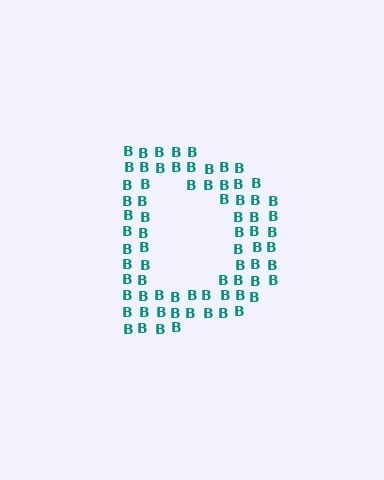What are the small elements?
The small elements are letter B's.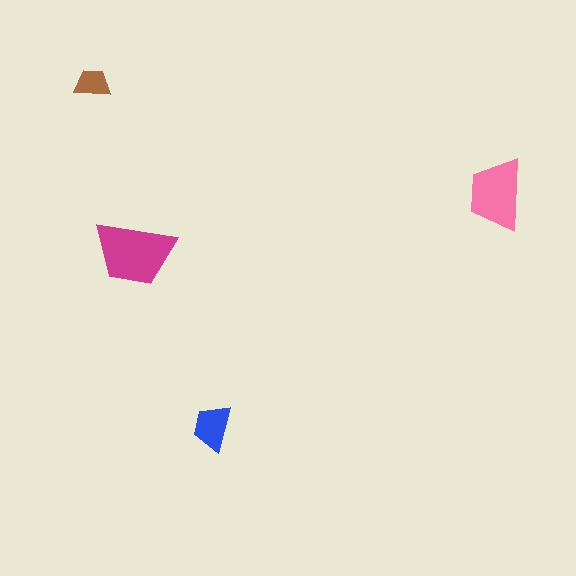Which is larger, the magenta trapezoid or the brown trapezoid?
The magenta one.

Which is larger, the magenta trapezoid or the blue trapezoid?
The magenta one.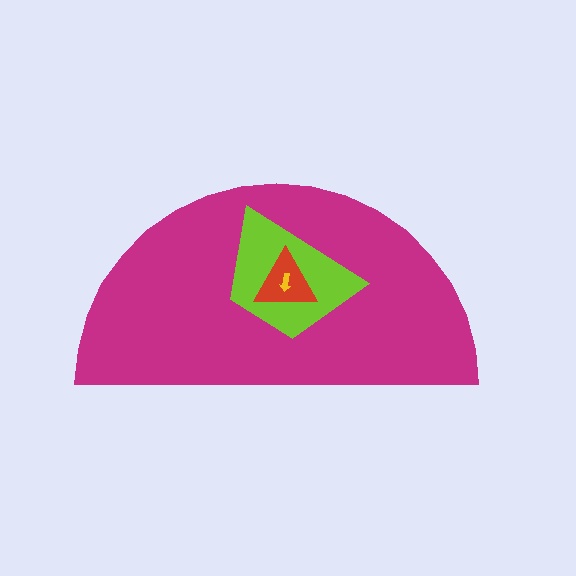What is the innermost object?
The yellow arrow.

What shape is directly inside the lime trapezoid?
The red triangle.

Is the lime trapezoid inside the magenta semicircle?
Yes.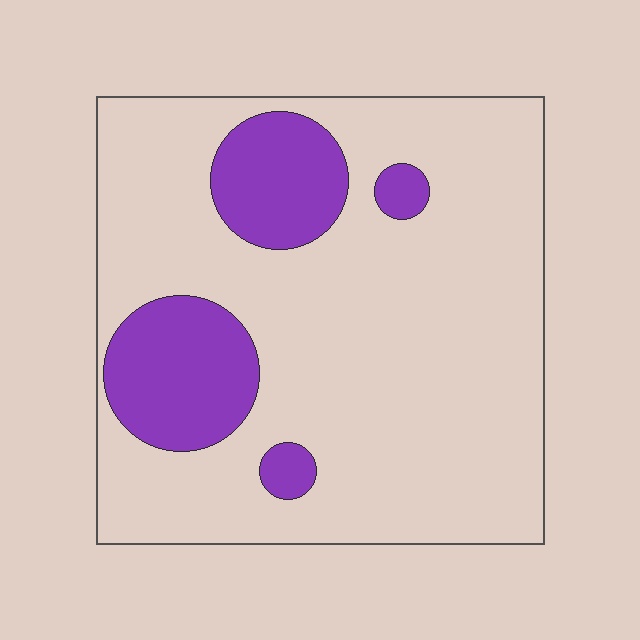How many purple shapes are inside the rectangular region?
4.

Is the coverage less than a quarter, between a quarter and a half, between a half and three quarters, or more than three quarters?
Less than a quarter.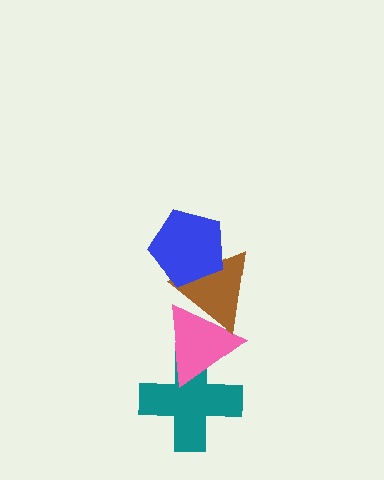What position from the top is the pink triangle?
The pink triangle is 3rd from the top.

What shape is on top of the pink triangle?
The brown triangle is on top of the pink triangle.